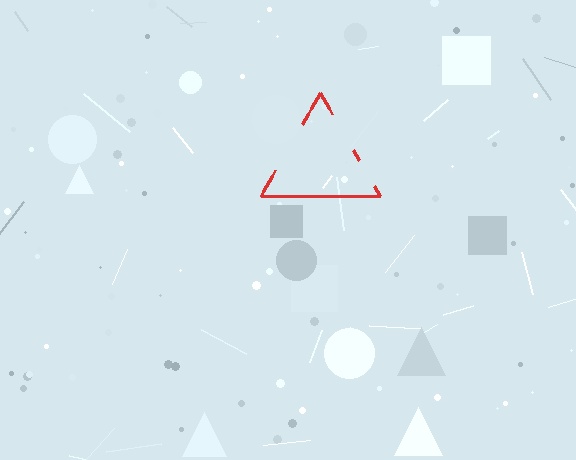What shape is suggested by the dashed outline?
The dashed outline suggests a triangle.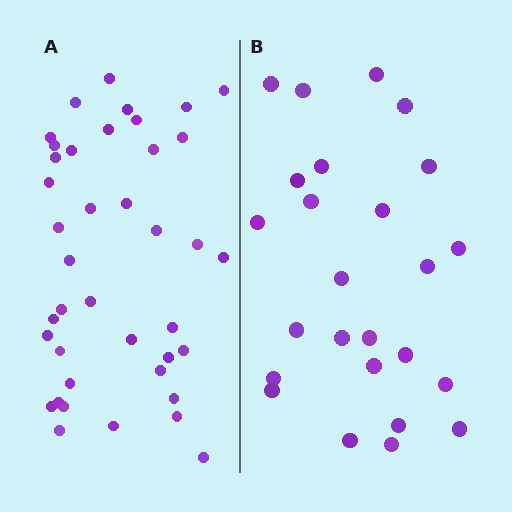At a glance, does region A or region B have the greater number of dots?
Region A (the left region) has more dots.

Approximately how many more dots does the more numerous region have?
Region A has approximately 15 more dots than region B.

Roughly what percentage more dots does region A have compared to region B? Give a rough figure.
About 60% more.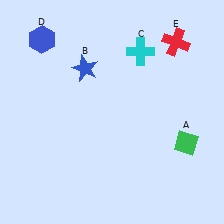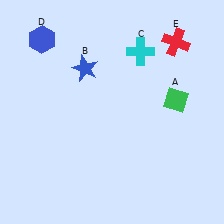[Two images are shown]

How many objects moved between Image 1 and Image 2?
1 object moved between the two images.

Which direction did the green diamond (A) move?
The green diamond (A) moved up.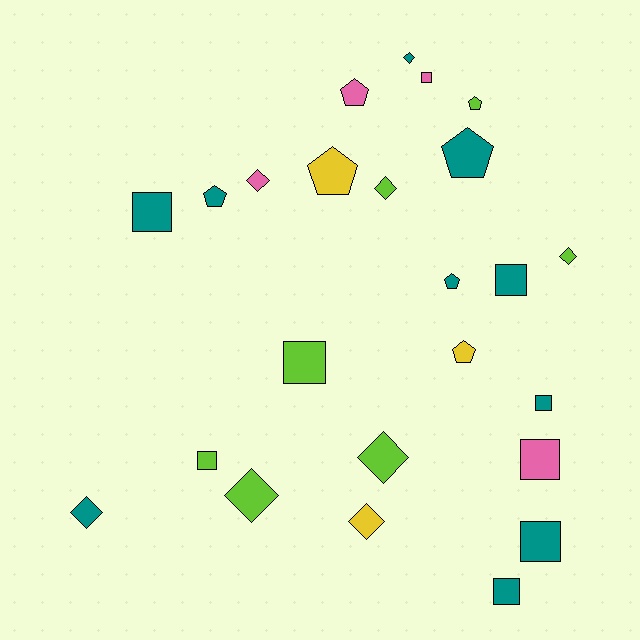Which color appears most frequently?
Teal, with 10 objects.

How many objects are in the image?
There are 24 objects.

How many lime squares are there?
There are 2 lime squares.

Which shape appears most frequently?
Square, with 9 objects.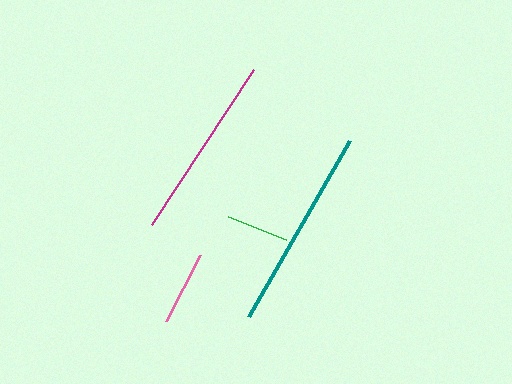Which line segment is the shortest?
The green line is the shortest at approximately 62 pixels.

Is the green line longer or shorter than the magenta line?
The magenta line is longer than the green line.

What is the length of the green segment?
The green segment is approximately 62 pixels long.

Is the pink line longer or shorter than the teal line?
The teal line is longer than the pink line.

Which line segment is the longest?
The teal line is the longest at approximately 203 pixels.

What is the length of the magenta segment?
The magenta segment is approximately 185 pixels long.